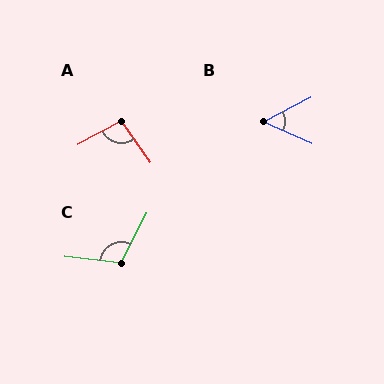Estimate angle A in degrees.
Approximately 96 degrees.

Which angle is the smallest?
B, at approximately 51 degrees.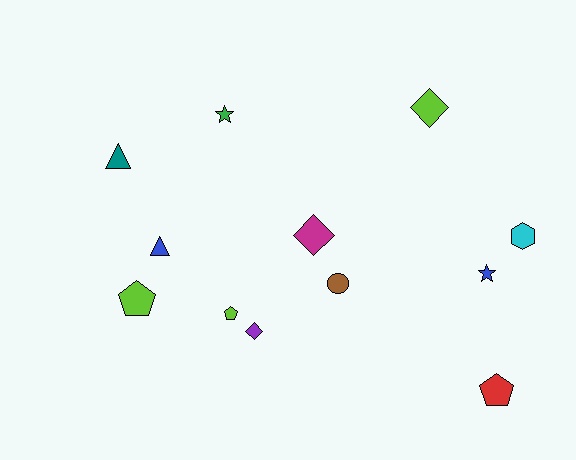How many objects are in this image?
There are 12 objects.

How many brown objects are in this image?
There is 1 brown object.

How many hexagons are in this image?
There is 1 hexagon.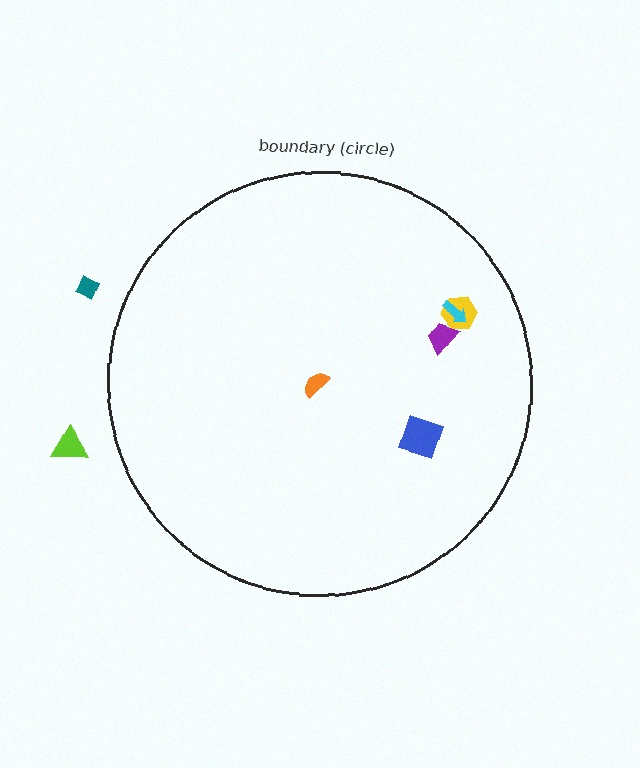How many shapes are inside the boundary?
5 inside, 2 outside.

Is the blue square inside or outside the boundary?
Inside.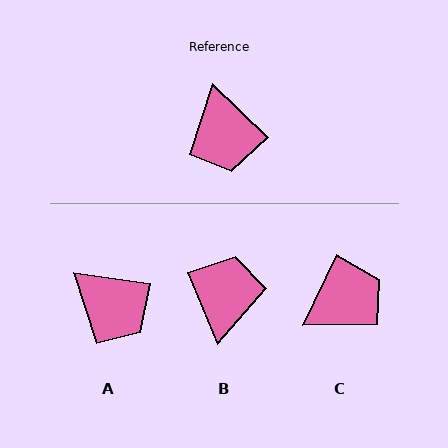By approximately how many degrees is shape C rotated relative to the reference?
Approximately 109 degrees counter-clockwise.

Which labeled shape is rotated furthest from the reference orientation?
B, about 156 degrees away.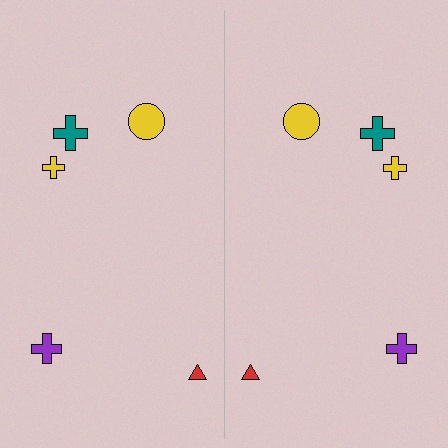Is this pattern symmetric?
Yes, this pattern has bilateral (reflection) symmetry.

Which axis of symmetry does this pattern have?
The pattern has a vertical axis of symmetry running through the center of the image.